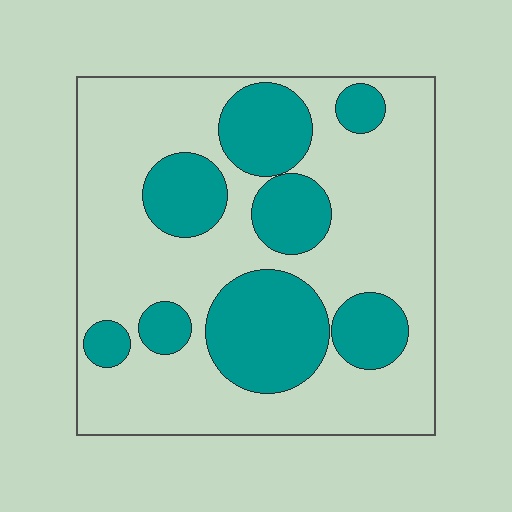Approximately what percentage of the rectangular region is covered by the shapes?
Approximately 30%.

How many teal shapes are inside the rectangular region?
8.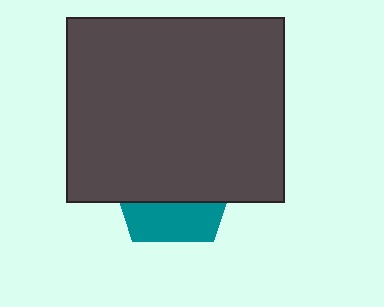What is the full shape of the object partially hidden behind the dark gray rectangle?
The partially hidden object is a teal pentagon.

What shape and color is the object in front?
The object in front is a dark gray rectangle.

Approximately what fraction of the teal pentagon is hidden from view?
Roughly 69% of the teal pentagon is hidden behind the dark gray rectangle.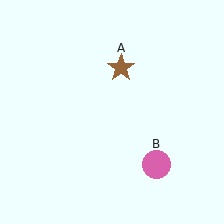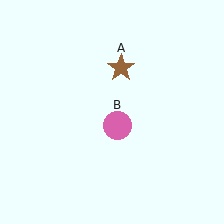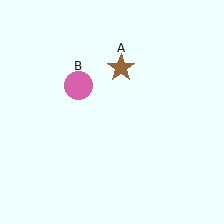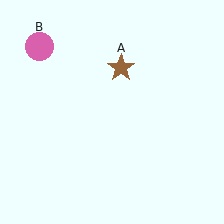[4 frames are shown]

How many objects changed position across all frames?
1 object changed position: pink circle (object B).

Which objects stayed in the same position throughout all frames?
Brown star (object A) remained stationary.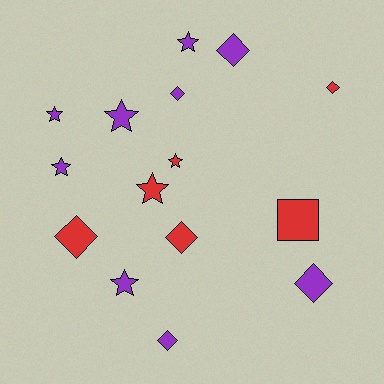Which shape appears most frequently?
Diamond, with 7 objects.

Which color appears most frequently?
Purple, with 9 objects.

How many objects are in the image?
There are 15 objects.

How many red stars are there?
There are 2 red stars.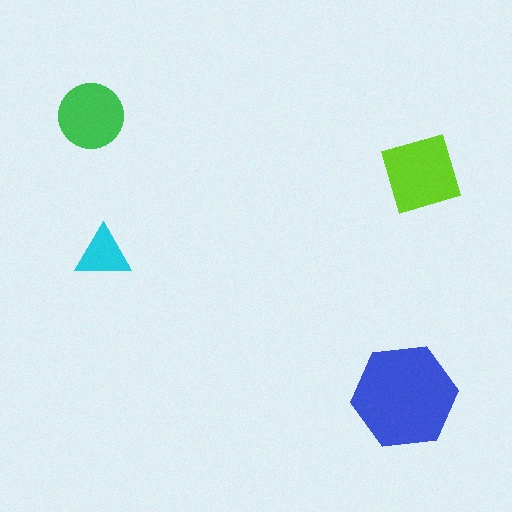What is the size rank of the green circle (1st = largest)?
3rd.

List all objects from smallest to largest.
The cyan triangle, the green circle, the lime square, the blue hexagon.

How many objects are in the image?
There are 4 objects in the image.